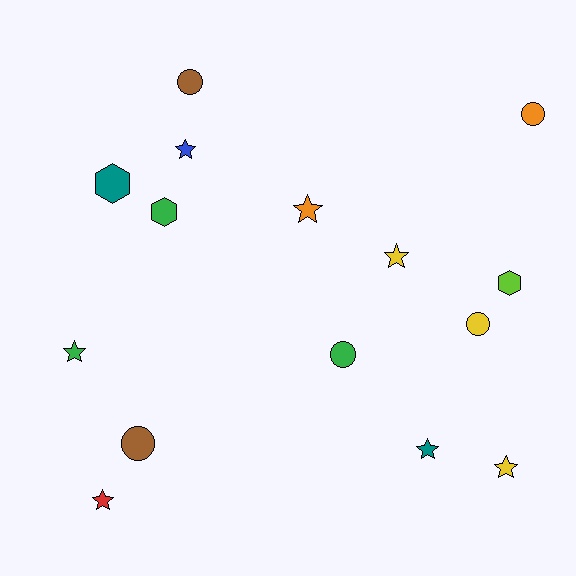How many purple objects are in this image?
There are no purple objects.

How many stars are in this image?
There are 7 stars.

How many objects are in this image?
There are 15 objects.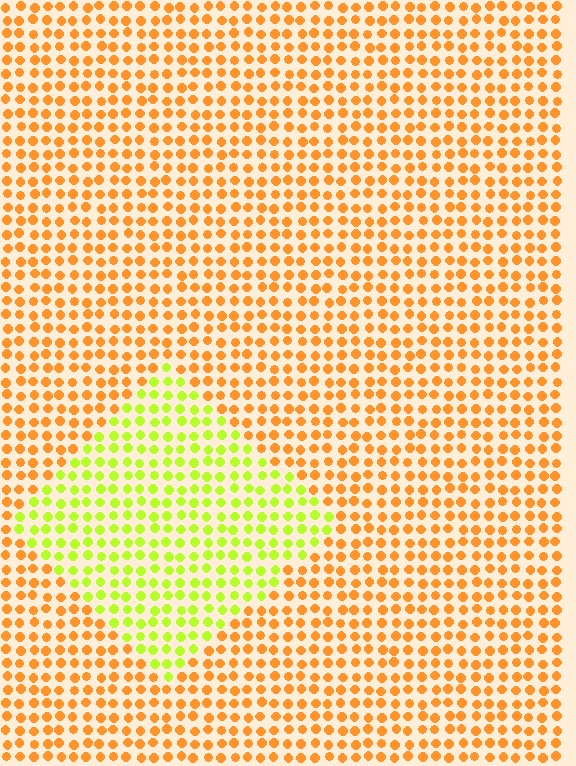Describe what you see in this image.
The image is filled with small orange elements in a uniform arrangement. A diamond-shaped region is visible where the elements are tinted to a slightly different hue, forming a subtle color boundary.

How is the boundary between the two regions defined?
The boundary is defined purely by a slight shift in hue (about 51 degrees). Spacing, size, and orientation are identical on both sides.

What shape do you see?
I see a diamond.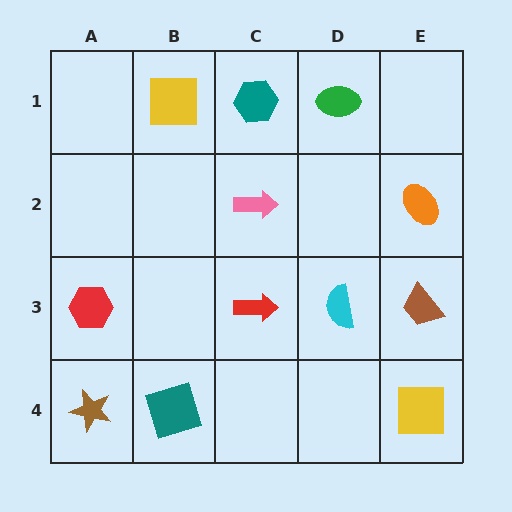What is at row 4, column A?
A brown star.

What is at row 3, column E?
A brown trapezoid.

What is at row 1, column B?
A yellow square.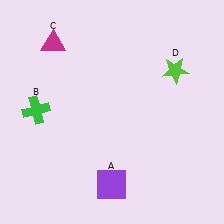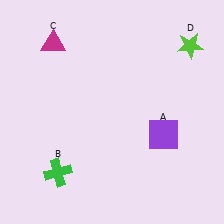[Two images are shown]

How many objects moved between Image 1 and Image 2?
3 objects moved between the two images.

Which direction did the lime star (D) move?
The lime star (D) moved up.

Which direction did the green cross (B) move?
The green cross (B) moved down.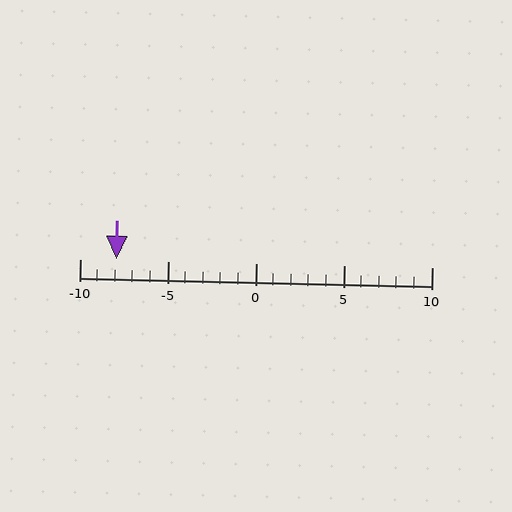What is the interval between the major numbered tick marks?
The major tick marks are spaced 5 units apart.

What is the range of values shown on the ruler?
The ruler shows values from -10 to 10.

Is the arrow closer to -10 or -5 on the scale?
The arrow is closer to -10.